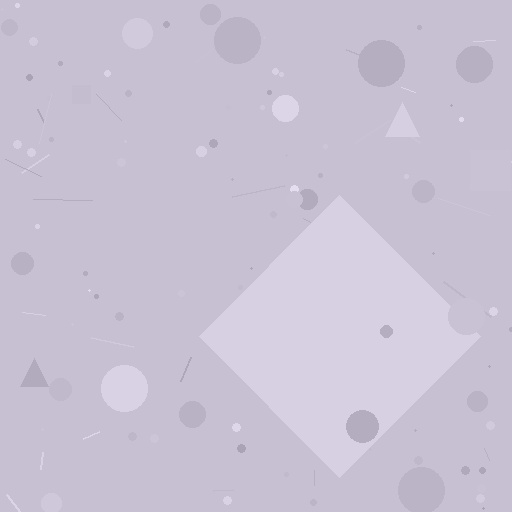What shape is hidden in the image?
A diamond is hidden in the image.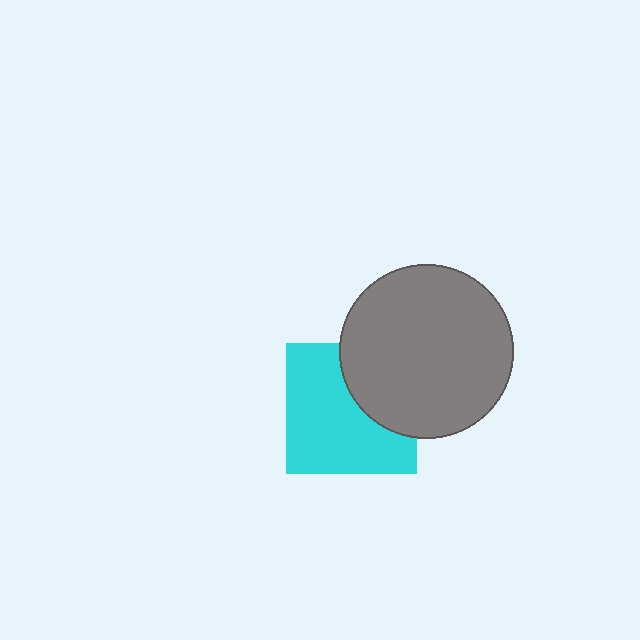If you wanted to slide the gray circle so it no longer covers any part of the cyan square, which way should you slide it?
Slide it right — that is the most direct way to separate the two shapes.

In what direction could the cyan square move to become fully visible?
The cyan square could move left. That would shift it out from behind the gray circle entirely.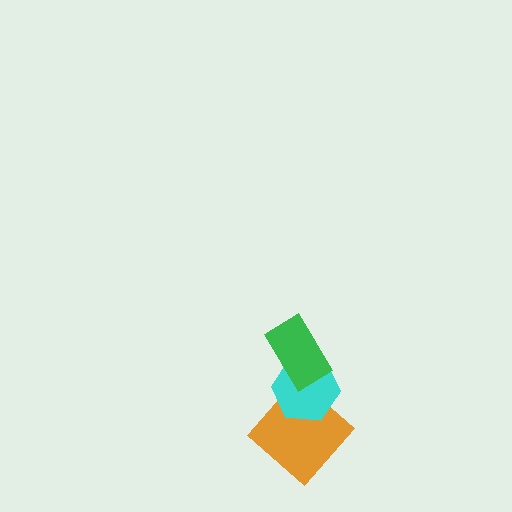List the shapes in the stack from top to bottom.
From top to bottom: the green rectangle, the cyan hexagon, the orange diamond.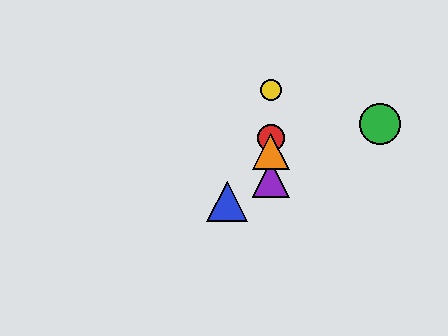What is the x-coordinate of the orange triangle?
The orange triangle is at x≈271.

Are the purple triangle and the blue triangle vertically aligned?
No, the purple triangle is at x≈271 and the blue triangle is at x≈227.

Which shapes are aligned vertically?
The red circle, the yellow circle, the purple triangle, the orange triangle are aligned vertically.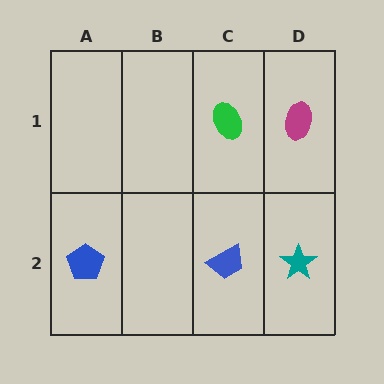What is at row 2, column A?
A blue pentagon.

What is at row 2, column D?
A teal star.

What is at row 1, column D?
A magenta ellipse.